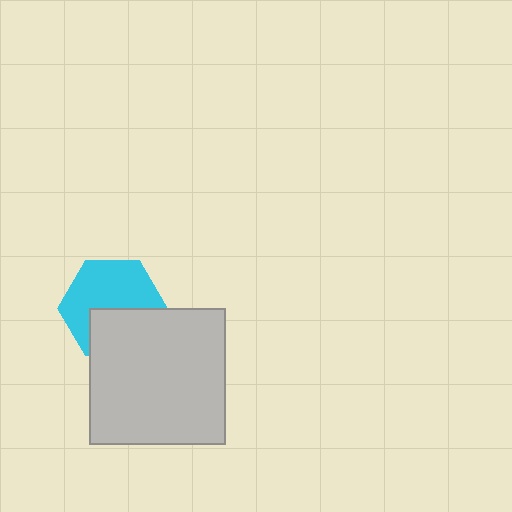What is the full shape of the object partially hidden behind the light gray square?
The partially hidden object is a cyan hexagon.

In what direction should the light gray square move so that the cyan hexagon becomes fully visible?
The light gray square should move down. That is the shortest direction to clear the overlap and leave the cyan hexagon fully visible.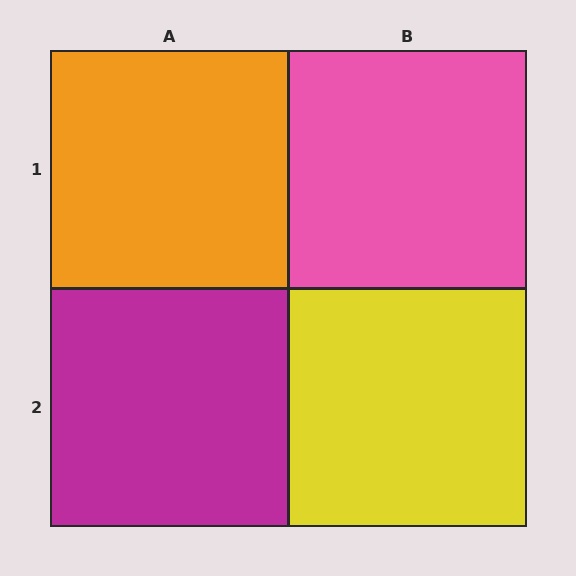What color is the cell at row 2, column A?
Magenta.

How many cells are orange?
1 cell is orange.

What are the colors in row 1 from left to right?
Orange, pink.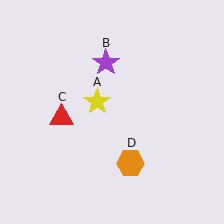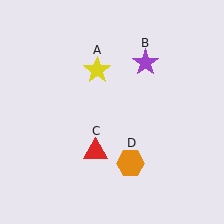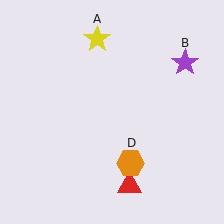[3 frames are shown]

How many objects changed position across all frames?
3 objects changed position: yellow star (object A), purple star (object B), red triangle (object C).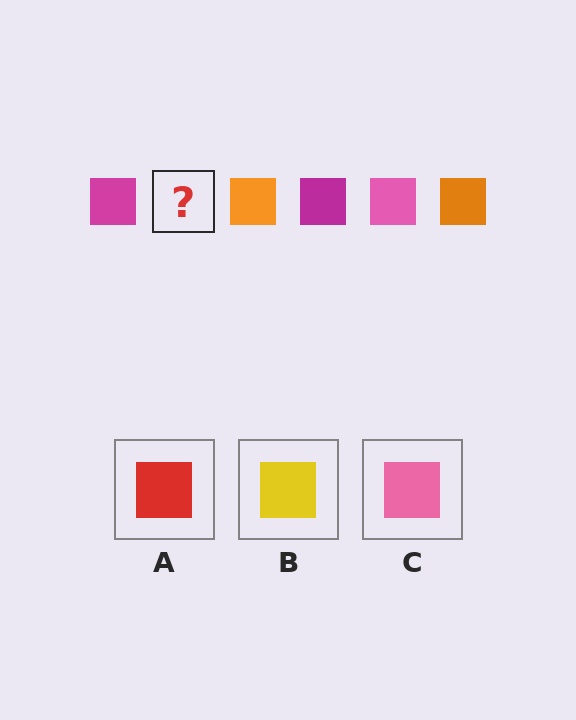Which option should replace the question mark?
Option C.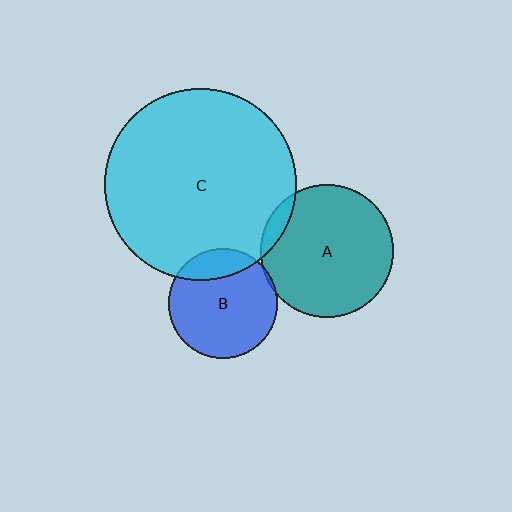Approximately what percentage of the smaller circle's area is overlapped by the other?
Approximately 5%.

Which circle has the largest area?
Circle C (cyan).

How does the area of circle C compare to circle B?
Approximately 3.1 times.